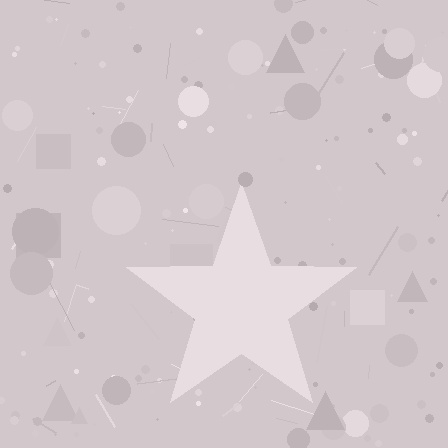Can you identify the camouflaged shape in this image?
The camouflaged shape is a star.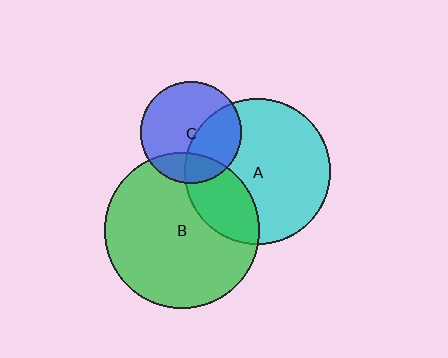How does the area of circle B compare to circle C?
Approximately 2.4 times.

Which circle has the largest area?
Circle B (green).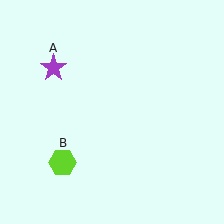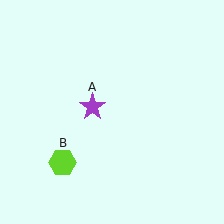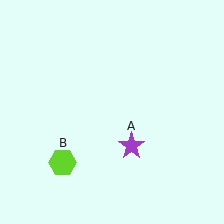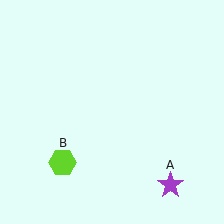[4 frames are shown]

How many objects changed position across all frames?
1 object changed position: purple star (object A).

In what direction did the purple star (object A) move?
The purple star (object A) moved down and to the right.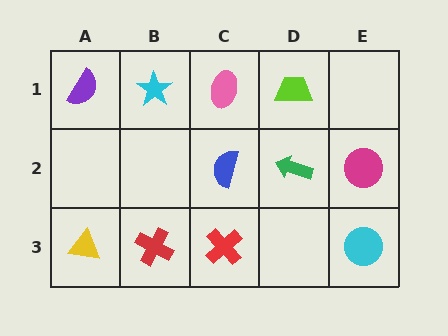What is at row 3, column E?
A cyan circle.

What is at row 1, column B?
A cyan star.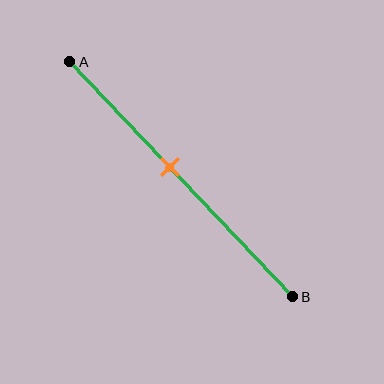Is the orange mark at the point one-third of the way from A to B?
No, the mark is at about 45% from A, not at the 33% one-third point.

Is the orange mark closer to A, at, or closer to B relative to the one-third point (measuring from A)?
The orange mark is closer to point B than the one-third point of segment AB.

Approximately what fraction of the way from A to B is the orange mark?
The orange mark is approximately 45% of the way from A to B.